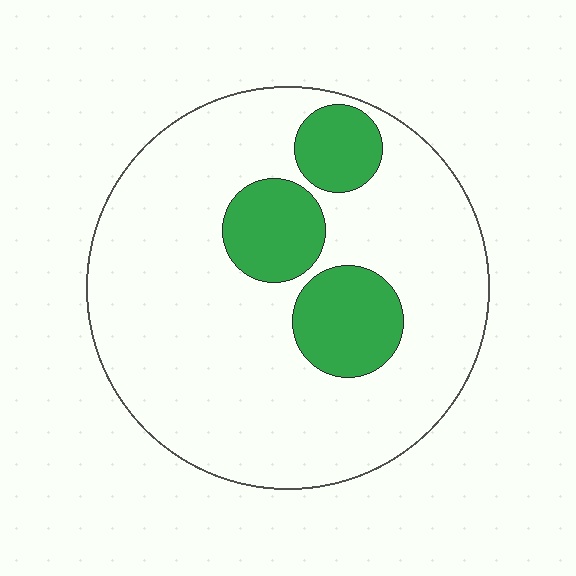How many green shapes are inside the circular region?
3.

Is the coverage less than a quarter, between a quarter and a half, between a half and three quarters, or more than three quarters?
Less than a quarter.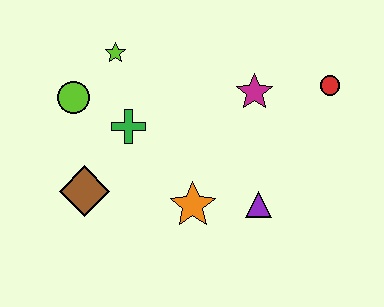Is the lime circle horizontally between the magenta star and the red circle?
No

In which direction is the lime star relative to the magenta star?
The lime star is to the left of the magenta star.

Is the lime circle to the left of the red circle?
Yes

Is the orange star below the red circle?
Yes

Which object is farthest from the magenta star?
The brown diamond is farthest from the magenta star.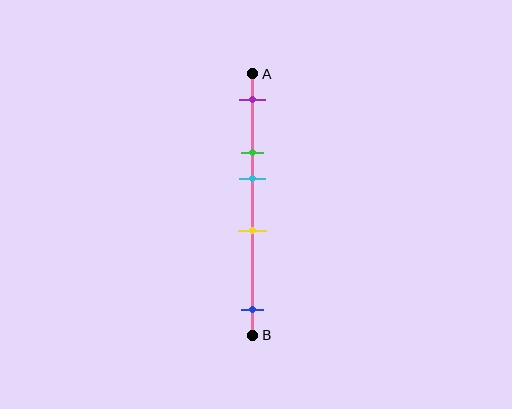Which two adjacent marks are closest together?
The green and cyan marks are the closest adjacent pair.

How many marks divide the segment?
There are 5 marks dividing the segment.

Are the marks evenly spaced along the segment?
No, the marks are not evenly spaced.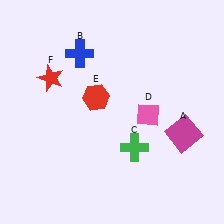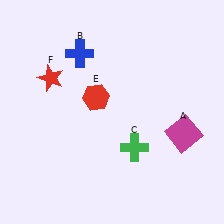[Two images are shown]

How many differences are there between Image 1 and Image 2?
There is 1 difference between the two images.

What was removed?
The pink diamond (D) was removed in Image 2.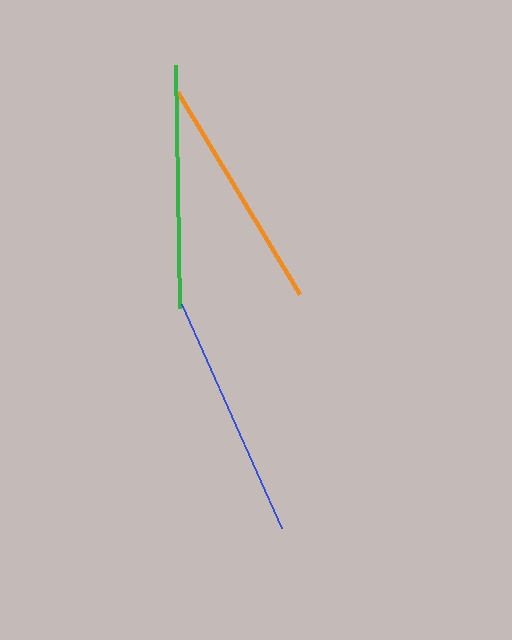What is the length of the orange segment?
The orange segment is approximately 236 pixels long.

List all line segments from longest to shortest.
From longest to shortest: blue, green, orange.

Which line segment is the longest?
The blue line is the longest at approximately 245 pixels.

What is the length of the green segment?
The green segment is approximately 244 pixels long.